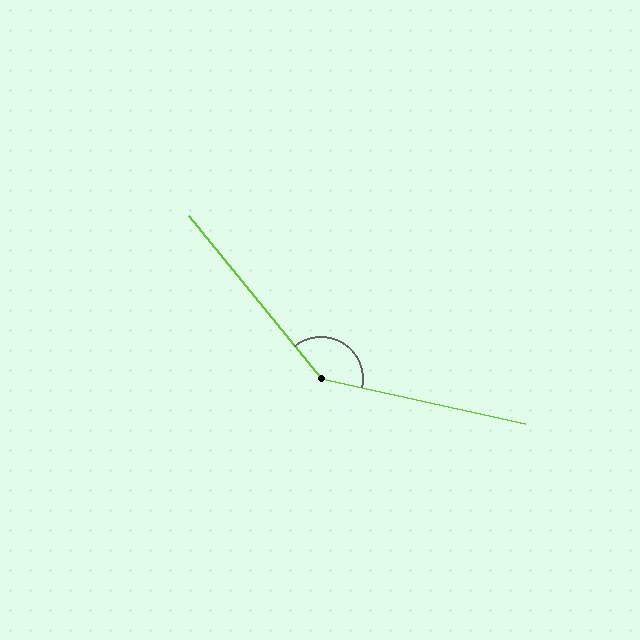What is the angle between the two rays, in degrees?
Approximately 141 degrees.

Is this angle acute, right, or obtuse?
It is obtuse.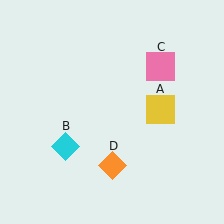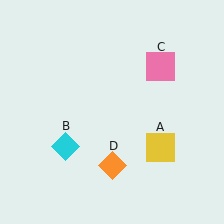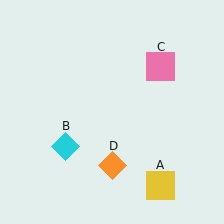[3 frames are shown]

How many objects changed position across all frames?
1 object changed position: yellow square (object A).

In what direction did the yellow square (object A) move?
The yellow square (object A) moved down.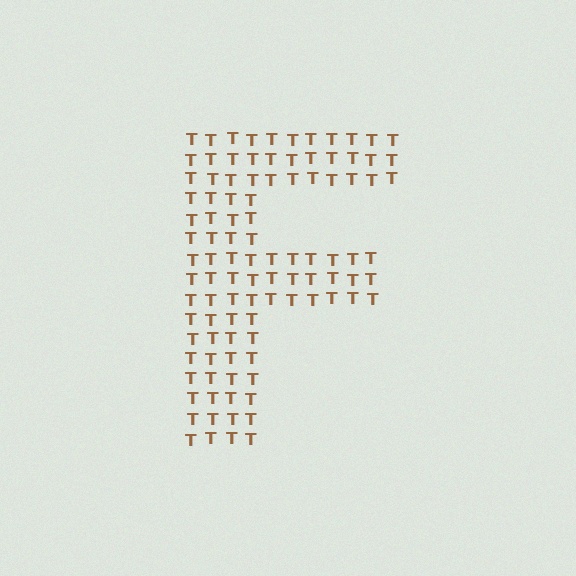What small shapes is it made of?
It is made of small letter T's.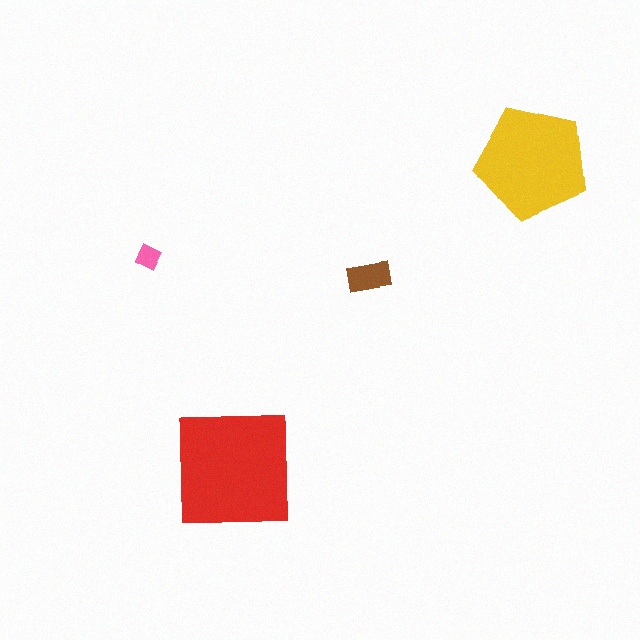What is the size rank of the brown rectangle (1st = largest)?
3rd.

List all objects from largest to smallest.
The red square, the yellow pentagon, the brown rectangle, the pink diamond.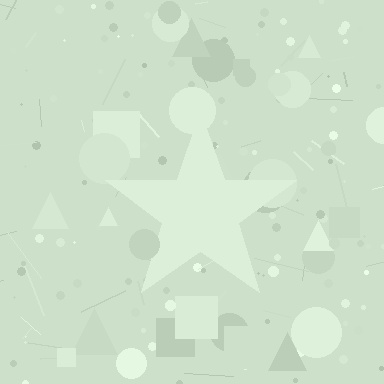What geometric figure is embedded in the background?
A star is embedded in the background.